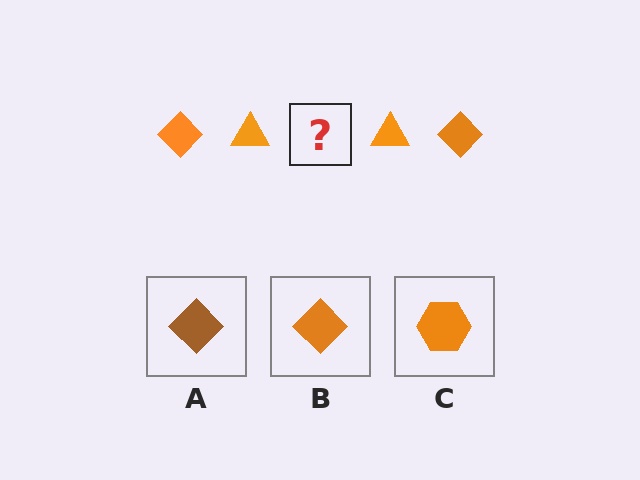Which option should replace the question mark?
Option B.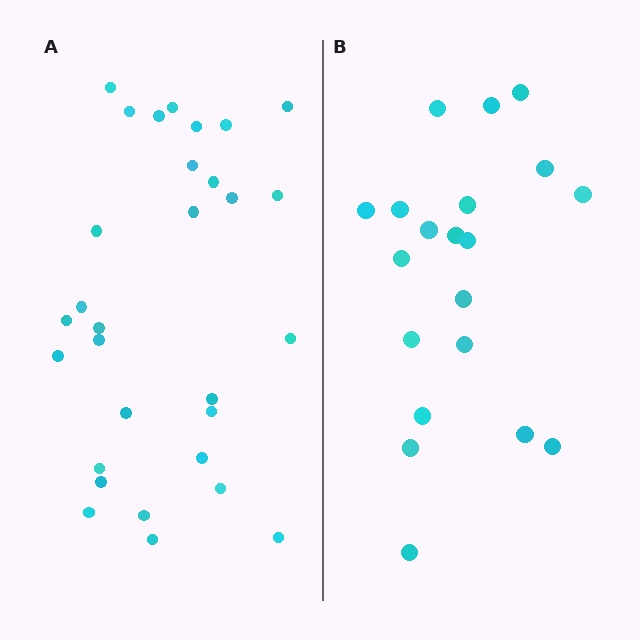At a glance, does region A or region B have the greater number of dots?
Region A (the left region) has more dots.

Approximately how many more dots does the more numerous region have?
Region A has roughly 10 or so more dots than region B.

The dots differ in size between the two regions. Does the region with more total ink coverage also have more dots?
No. Region B has more total ink coverage because its dots are larger, but region A actually contains more individual dots. Total area can be misleading — the number of items is what matters here.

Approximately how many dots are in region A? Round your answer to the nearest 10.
About 30 dots.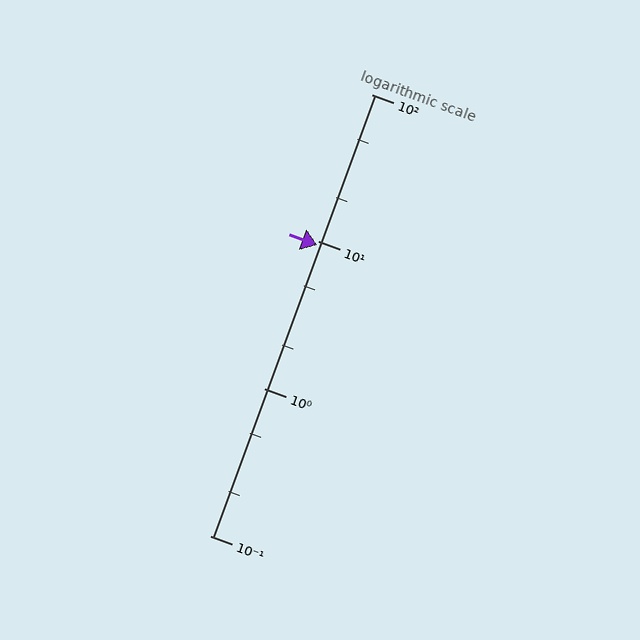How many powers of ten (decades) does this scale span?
The scale spans 3 decades, from 0.1 to 100.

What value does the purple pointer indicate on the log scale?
The pointer indicates approximately 9.4.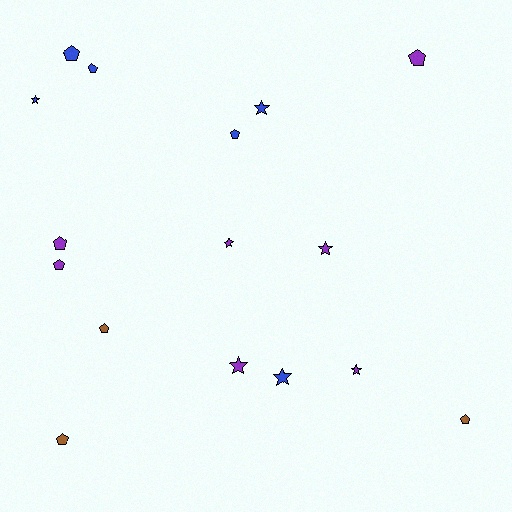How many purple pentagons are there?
There are 3 purple pentagons.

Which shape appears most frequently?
Pentagon, with 9 objects.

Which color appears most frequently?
Purple, with 7 objects.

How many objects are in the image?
There are 16 objects.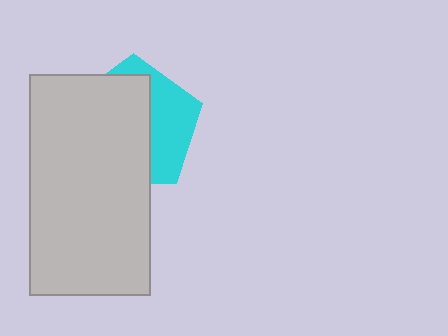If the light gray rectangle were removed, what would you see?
You would see the complete cyan pentagon.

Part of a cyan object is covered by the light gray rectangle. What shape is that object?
It is a pentagon.